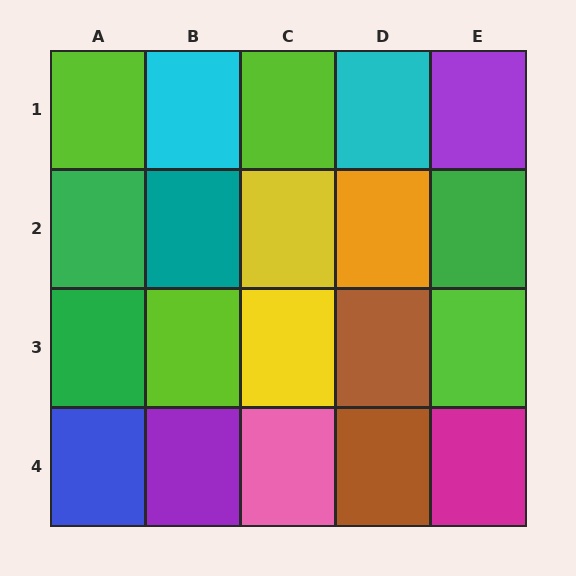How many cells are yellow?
2 cells are yellow.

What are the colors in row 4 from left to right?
Blue, purple, pink, brown, magenta.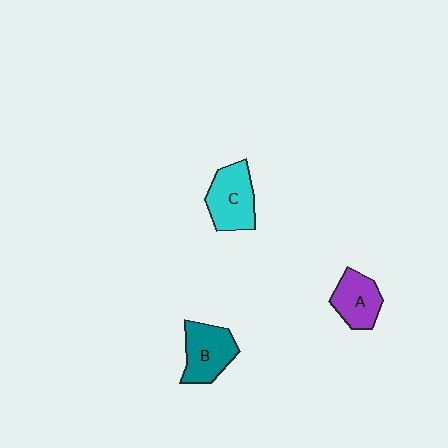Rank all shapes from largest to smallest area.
From largest to smallest: C (cyan), B (teal), A (purple).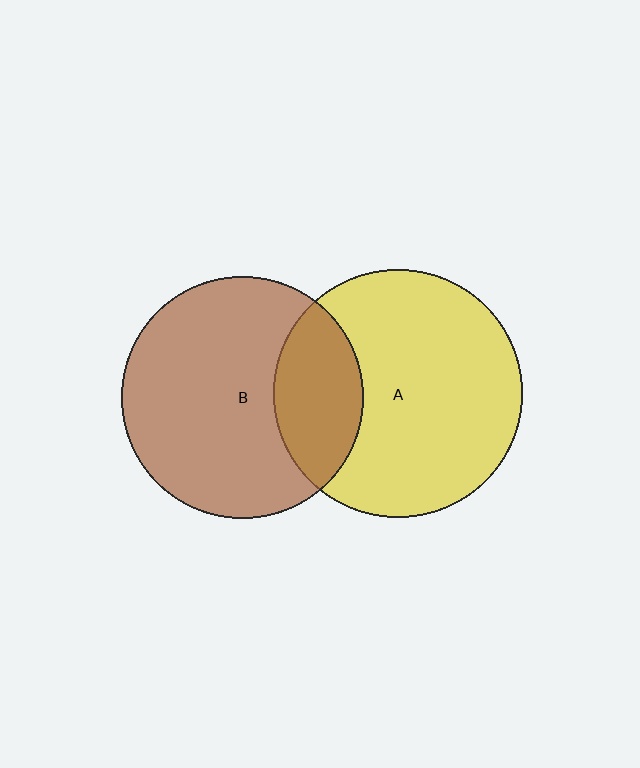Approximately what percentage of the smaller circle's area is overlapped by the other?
Approximately 25%.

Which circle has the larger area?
Circle A (yellow).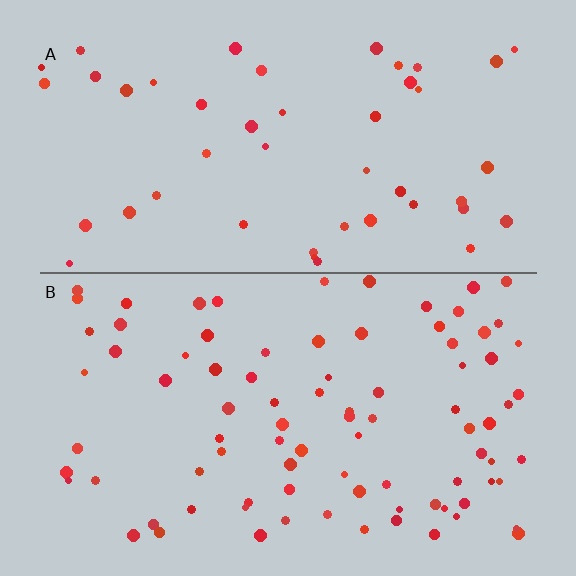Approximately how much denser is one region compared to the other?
Approximately 1.9× — region B over region A.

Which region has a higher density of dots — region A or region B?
B (the bottom).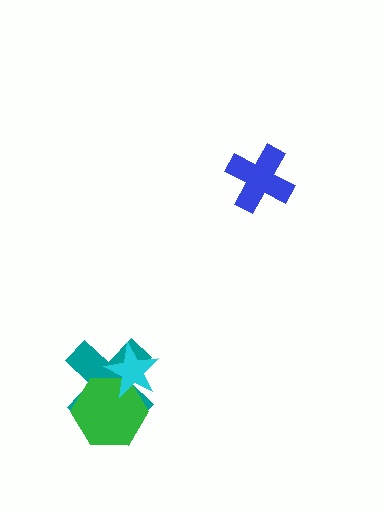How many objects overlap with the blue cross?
0 objects overlap with the blue cross.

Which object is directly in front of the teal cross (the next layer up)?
The green hexagon is directly in front of the teal cross.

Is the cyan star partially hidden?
No, no other shape covers it.